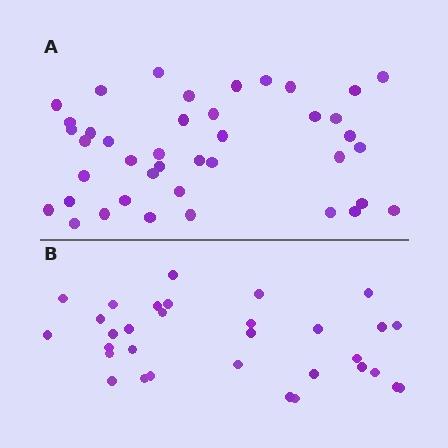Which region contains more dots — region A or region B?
Region A (the top region) has more dots.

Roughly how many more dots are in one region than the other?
Region A has roughly 8 or so more dots than region B.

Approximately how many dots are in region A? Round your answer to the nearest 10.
About 40 dots. (The exact count is 41, which rounds to 40.)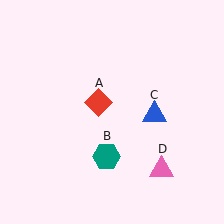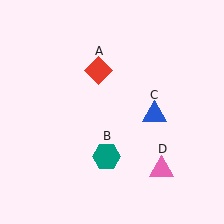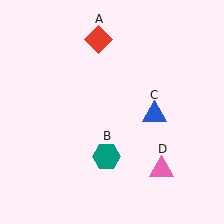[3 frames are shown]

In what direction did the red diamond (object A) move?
The red diamond (object A) moved up.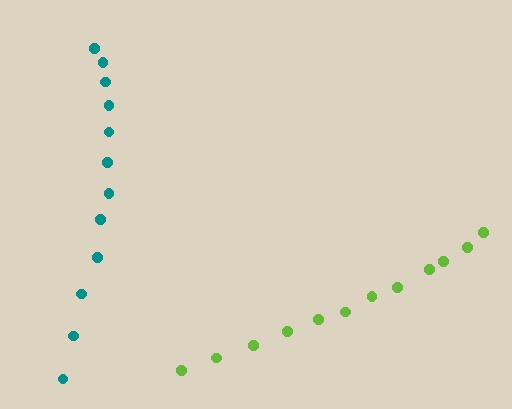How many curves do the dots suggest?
There are 2 distinct paths.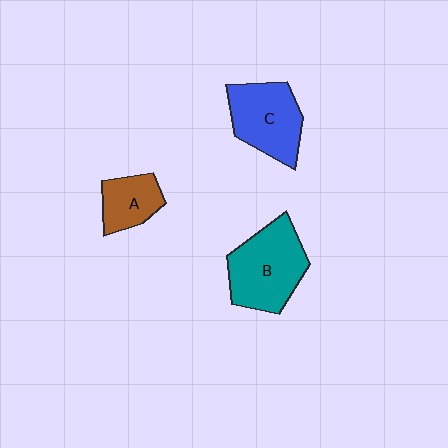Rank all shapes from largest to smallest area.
From largest to smallest: B (teal), C (blue), A (brown).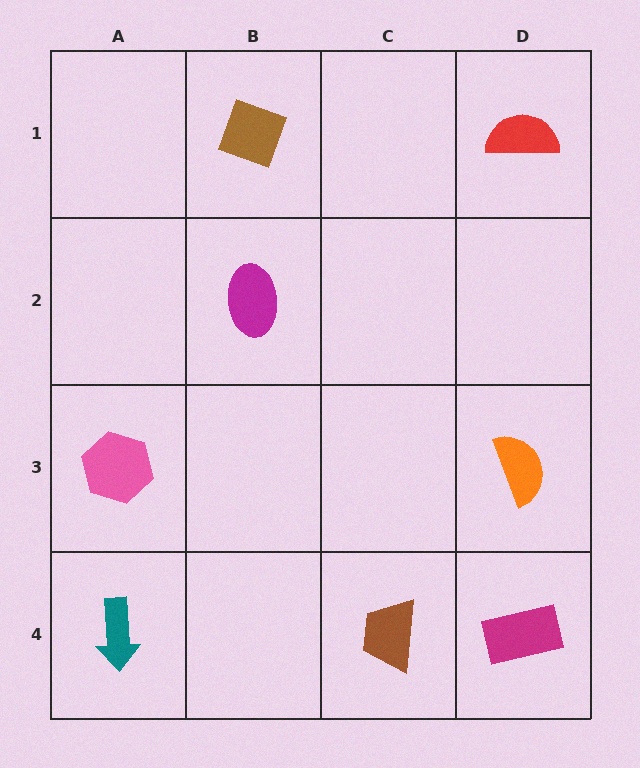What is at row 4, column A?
A teal arrow.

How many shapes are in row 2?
1 shape.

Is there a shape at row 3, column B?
No, that cell is empty.